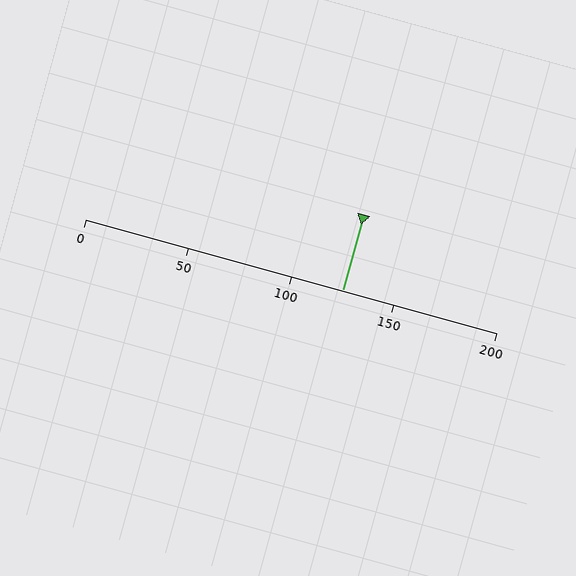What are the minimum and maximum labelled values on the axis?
The axis runs from 0 to 200.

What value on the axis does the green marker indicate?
The marker indicates approximately 125.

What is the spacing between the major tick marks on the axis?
The major ticks are spaced 50 apart.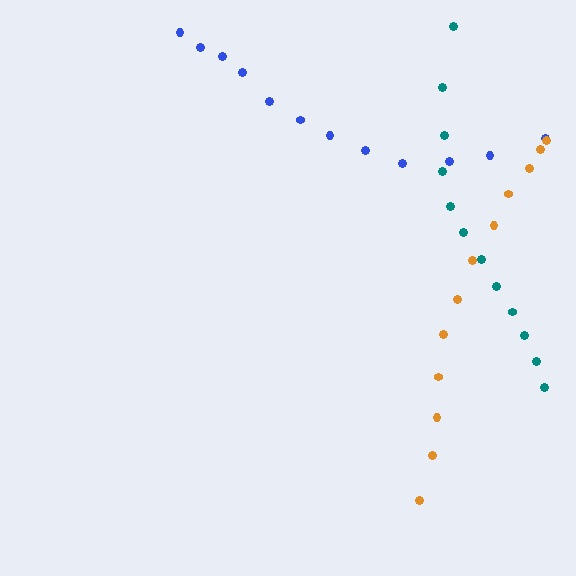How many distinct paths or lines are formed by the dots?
There are 3 distinct paths.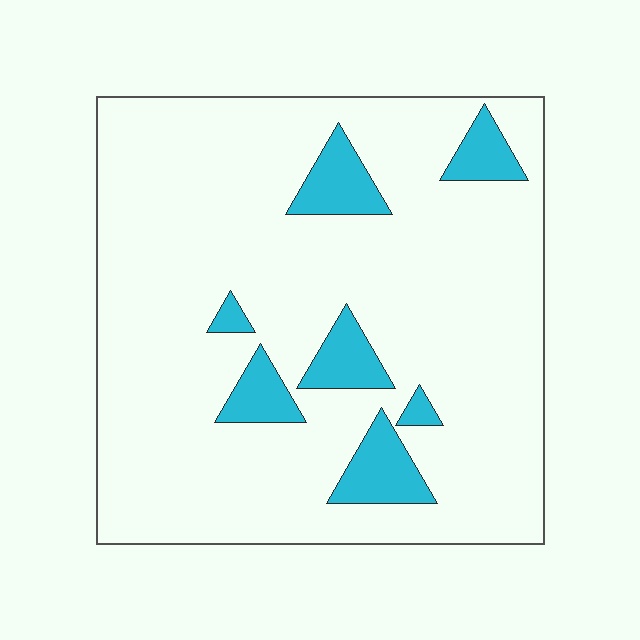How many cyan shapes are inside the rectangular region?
7.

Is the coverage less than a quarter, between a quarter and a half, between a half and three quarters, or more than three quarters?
Less than a quarter.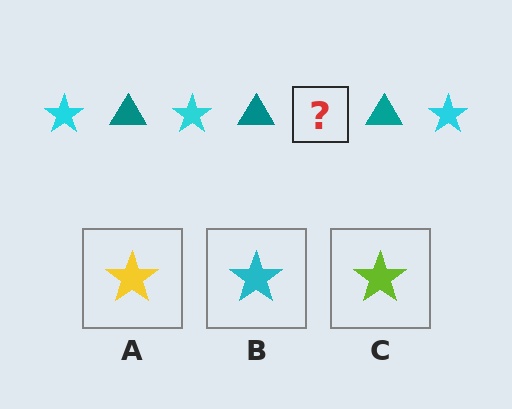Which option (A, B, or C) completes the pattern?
B.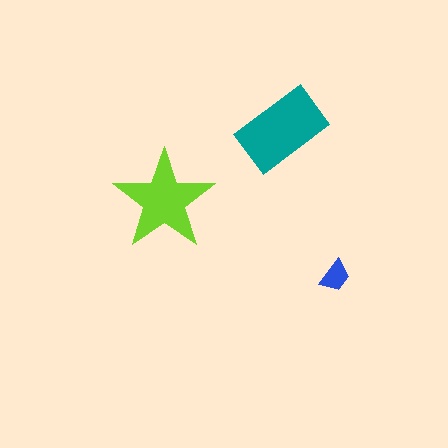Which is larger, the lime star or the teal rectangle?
The teal rectangle.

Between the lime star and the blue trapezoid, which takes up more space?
The lime star.